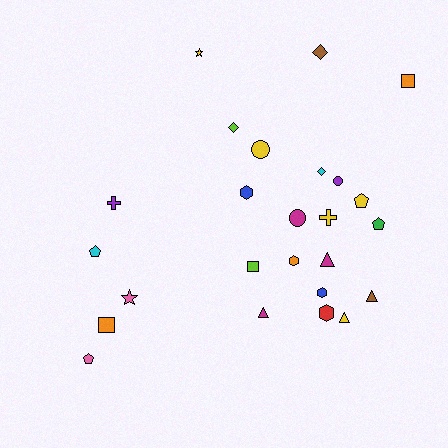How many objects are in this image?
There are 25 objects.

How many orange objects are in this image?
There are 3 orange objects.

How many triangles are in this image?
There are 4 triangles.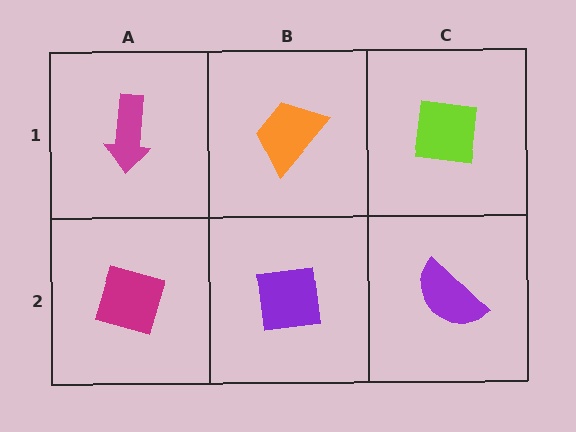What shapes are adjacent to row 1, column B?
A purple square (row 2, column B), a magenta arrow (row 1, column A), a lime square (row 1, column C).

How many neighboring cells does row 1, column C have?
2.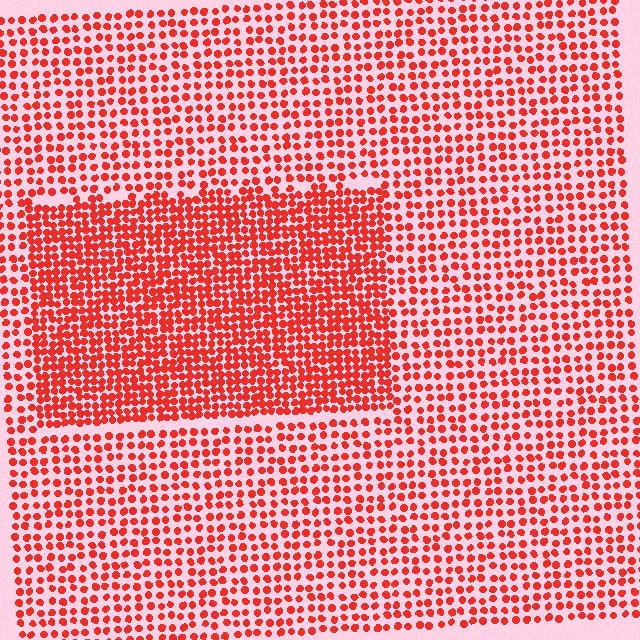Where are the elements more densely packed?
The elements are more densely packed inside the rectangle boundary.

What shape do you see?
I see a rectangle.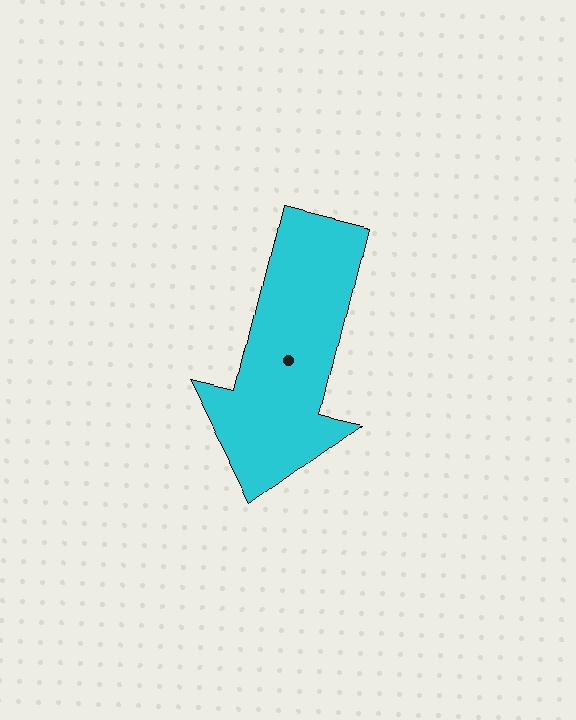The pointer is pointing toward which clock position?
Roughly 6 o'clock.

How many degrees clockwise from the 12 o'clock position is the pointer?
Approximately 193 degrees.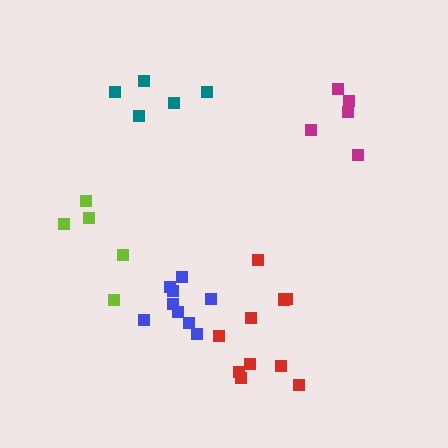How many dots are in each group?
Group 1: 5 dots, Group 2: 9 dots, Group 3: 5 dots, Group 4: 5 dots, Group 5: 10 dots (34 total).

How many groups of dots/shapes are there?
There are 5 groups.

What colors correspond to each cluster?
The clusters are colored: teal, blue, lime, magenta, red.